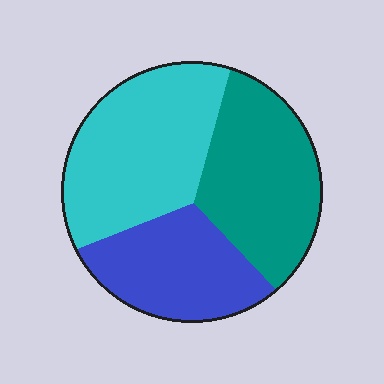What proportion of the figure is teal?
Teal covers roughly 35% of the figure.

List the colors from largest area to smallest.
From largest to smallest: cyan, teal, blue.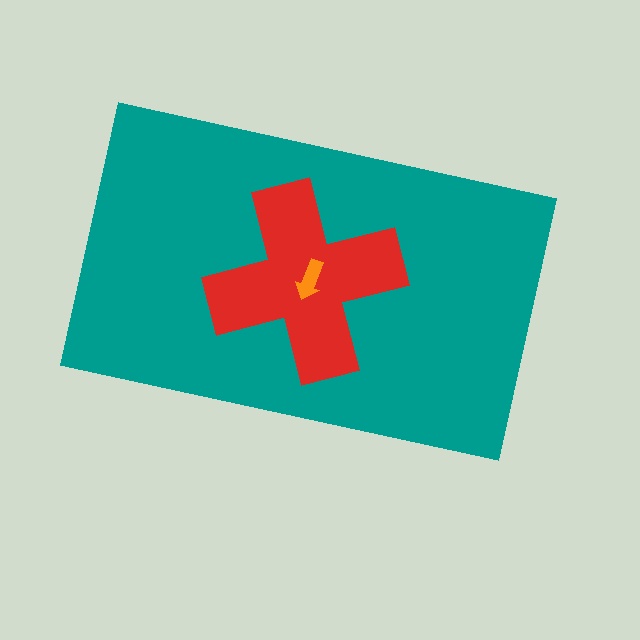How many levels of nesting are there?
3.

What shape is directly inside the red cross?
The orange arrow.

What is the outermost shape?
The teal rectangle.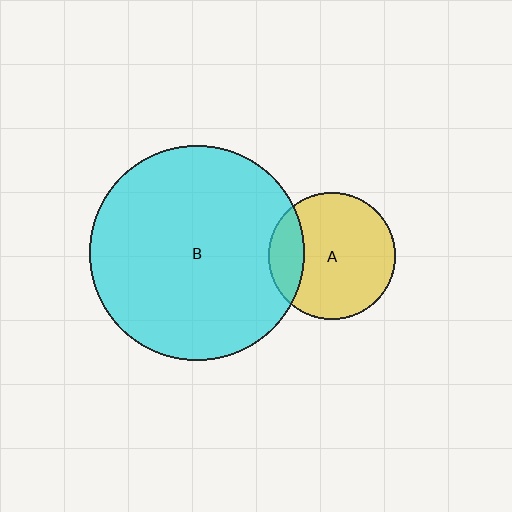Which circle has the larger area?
Circle B (cyan).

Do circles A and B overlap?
Yes.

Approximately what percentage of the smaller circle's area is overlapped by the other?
Approximately 20%.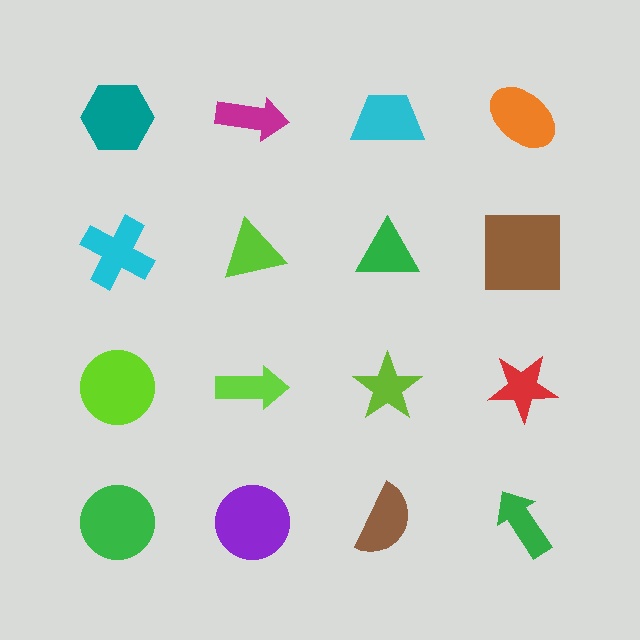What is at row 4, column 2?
A purple circle.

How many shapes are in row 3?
4 shapes.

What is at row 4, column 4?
A green arrow.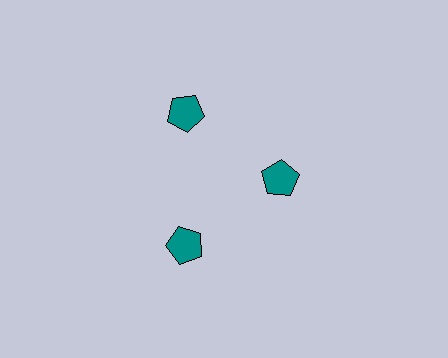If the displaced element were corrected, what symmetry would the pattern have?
It would have 3-fold rotational symmetry — the pattern would map onto itself every 120 degrees.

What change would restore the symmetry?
The symmetry would be restored by moving it outward, back onto the ring so that all 3 pentagons sit at equal angles and equal distance from the center.